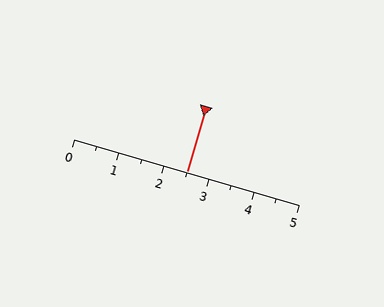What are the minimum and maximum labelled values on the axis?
The axis runs from 0 to 5.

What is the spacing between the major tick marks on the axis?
The major ticks are spaced 1 apart.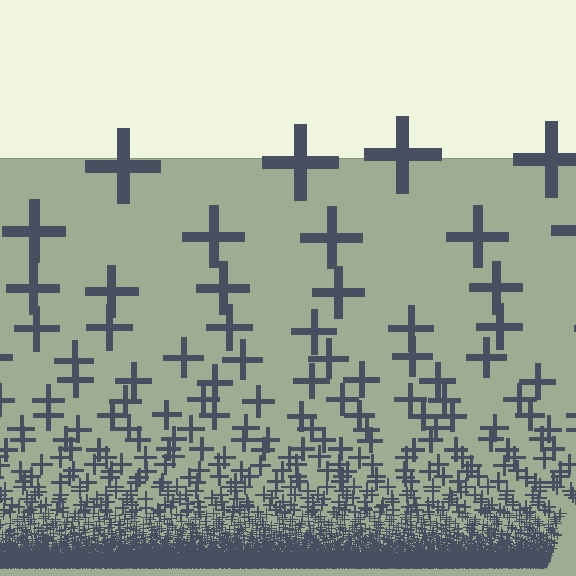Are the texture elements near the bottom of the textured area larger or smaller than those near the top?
Smaller. The gradient is inverted — elements near the bottom are smaller and denser.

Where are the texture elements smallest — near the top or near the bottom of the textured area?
Near the bottom.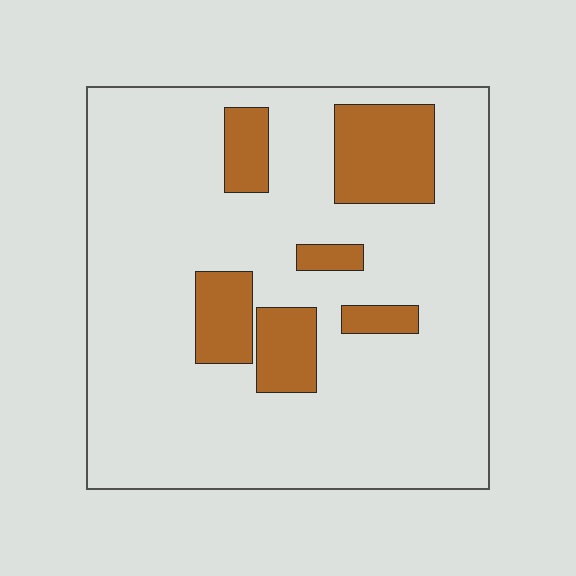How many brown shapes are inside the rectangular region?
6.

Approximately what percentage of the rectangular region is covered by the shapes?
Approximately 20%.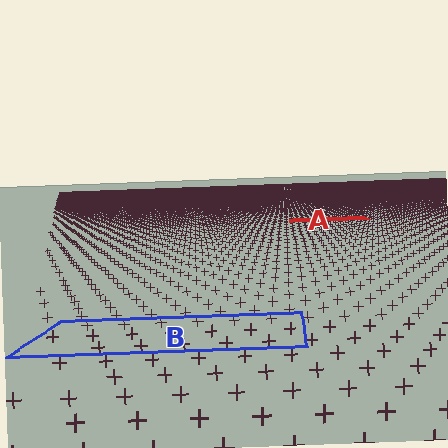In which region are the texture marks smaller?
The texture marks are smaller in region A, because it is farther away.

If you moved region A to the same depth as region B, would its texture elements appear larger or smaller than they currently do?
They would appear larger. At a closer depth, the same texture elements are projected at a bigger on-screen size.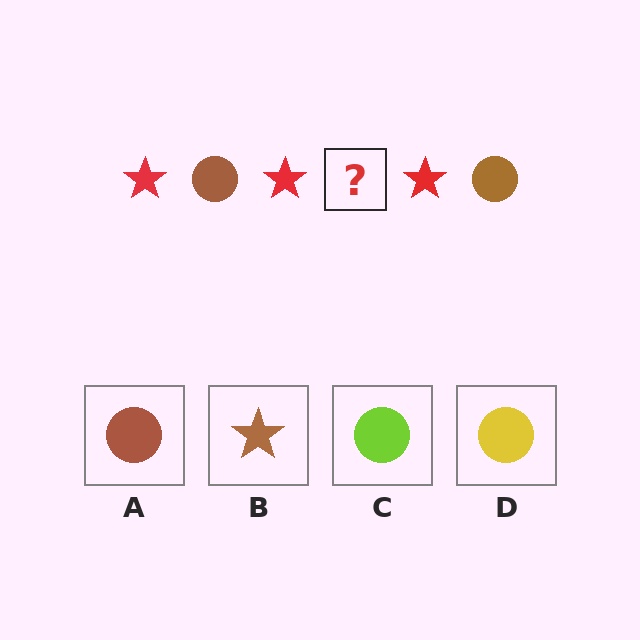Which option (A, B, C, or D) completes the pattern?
A.